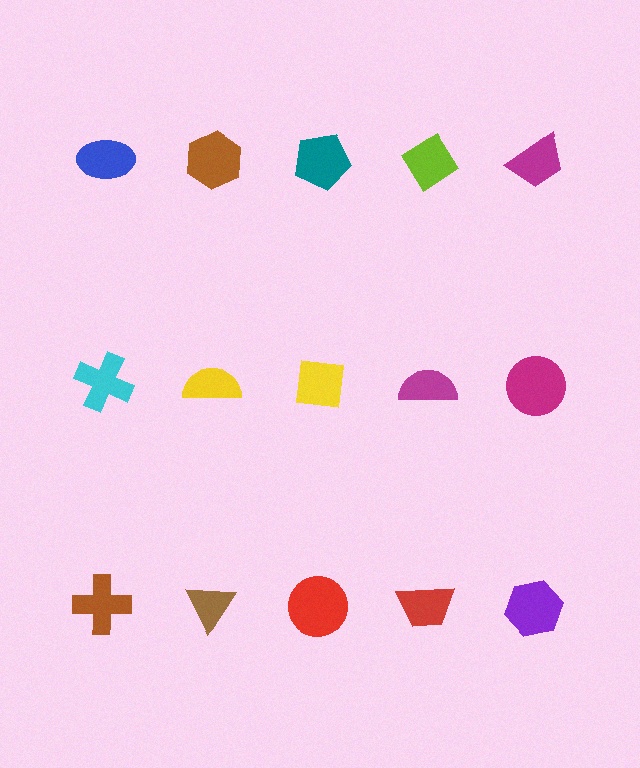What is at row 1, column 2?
A brown hexagon.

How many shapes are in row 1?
5 shapes.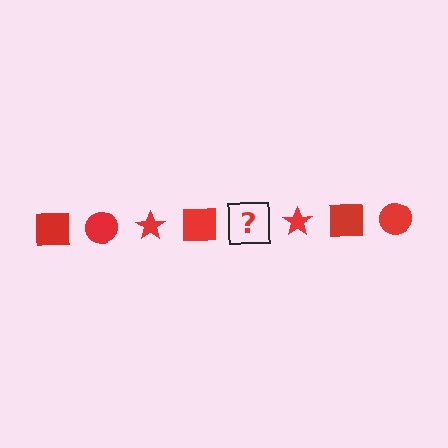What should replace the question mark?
The question mark should be replaced with a red circle.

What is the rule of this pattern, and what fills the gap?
The rule is that the pattern cycles through square, circle, star shapes in red. The gap should be filled with a red circle.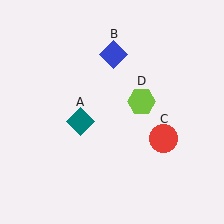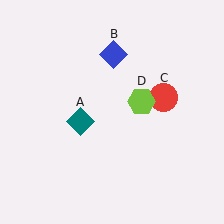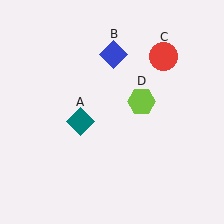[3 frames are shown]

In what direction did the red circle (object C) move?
The red circle (object C) moved up.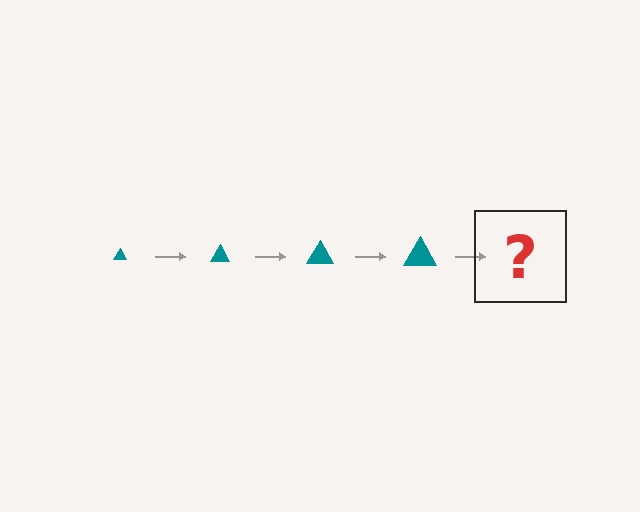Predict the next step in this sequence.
The next step is a teal triangle, larger than the previous one.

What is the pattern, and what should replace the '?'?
The pattern is that the triangle gets progressively larger each step. The '?' should be a teal triangle, larger than the previous one.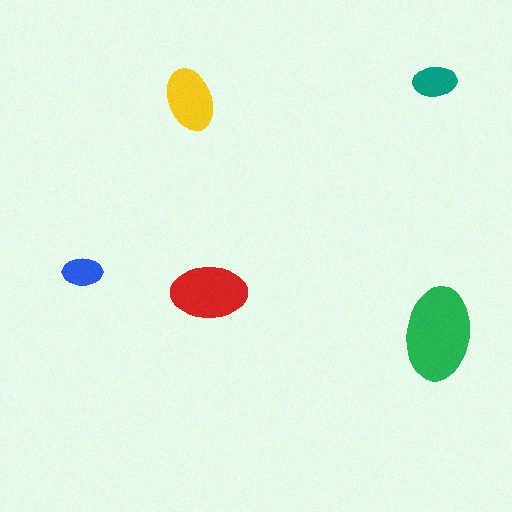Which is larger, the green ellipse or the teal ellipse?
The green one.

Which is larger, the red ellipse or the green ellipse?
The green one.